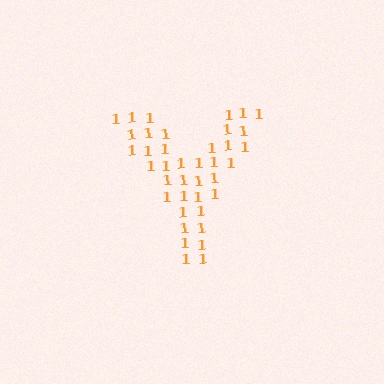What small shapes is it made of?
It is made of small digit 1's.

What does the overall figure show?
The overall figure shows the letter Y.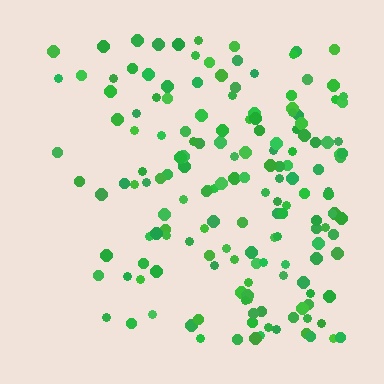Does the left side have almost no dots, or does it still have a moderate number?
Still a moderate number, just noticeably fewer than the right.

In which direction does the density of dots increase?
From left to right, with the right side densest.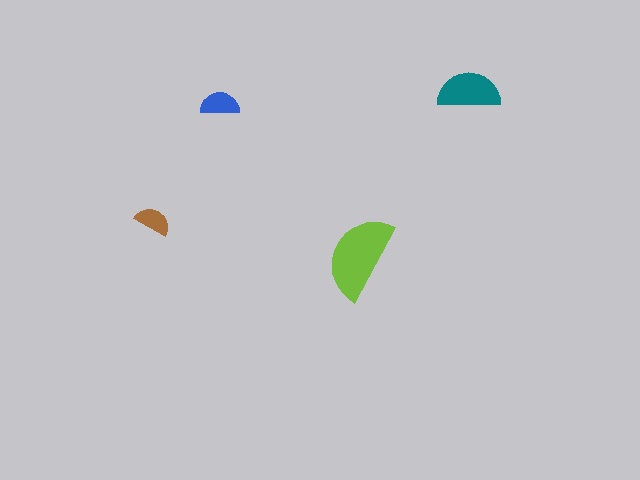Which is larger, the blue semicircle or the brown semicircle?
The blue one.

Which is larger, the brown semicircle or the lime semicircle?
The lime one.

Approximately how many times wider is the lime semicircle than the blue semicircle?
About 2 times wider.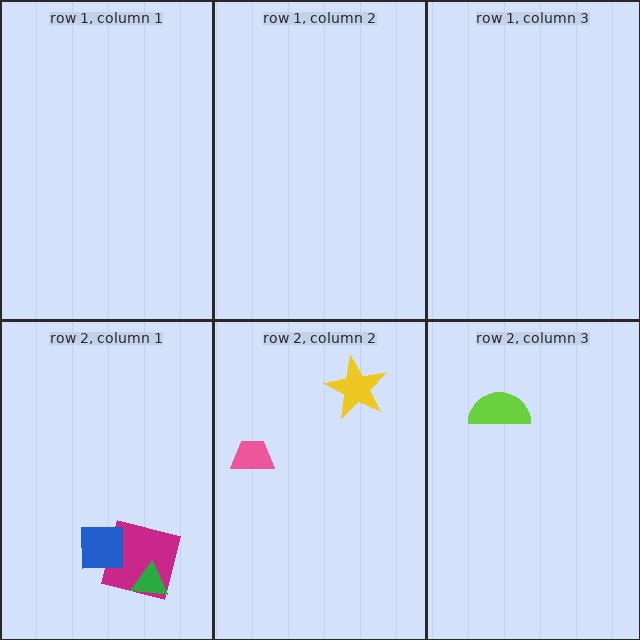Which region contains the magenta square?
The row 2, column 1 region.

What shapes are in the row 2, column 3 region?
The lime semicircle.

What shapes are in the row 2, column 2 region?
The yellow star, the pink trapezoid.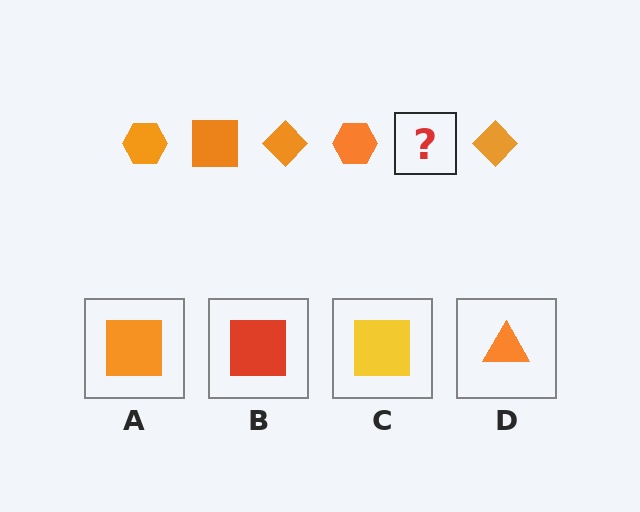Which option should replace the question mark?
Option A.